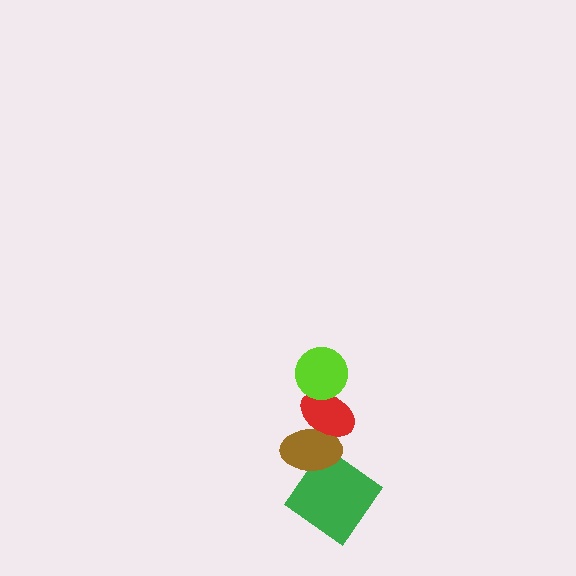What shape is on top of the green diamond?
The brown ellipse is on top of the green diamond.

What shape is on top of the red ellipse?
The lime circle is on top of the red ellipse.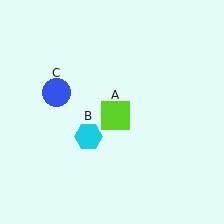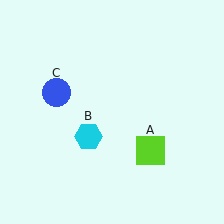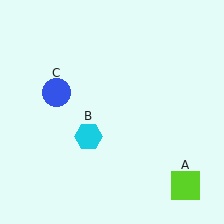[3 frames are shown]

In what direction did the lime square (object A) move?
The lime square (object A) moved down and to the right.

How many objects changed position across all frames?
1 object changed position: lime square (object A).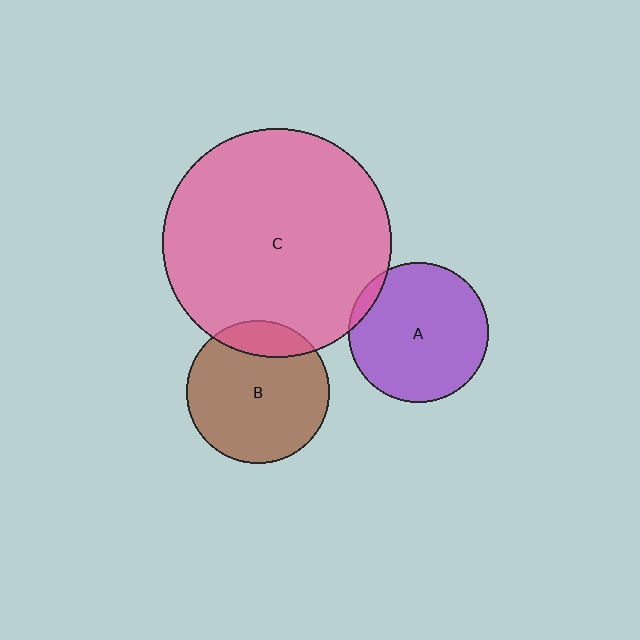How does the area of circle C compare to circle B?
Approximately 2.6 times.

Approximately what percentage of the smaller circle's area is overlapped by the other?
Approximately 15%.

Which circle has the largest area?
Circle C (pink).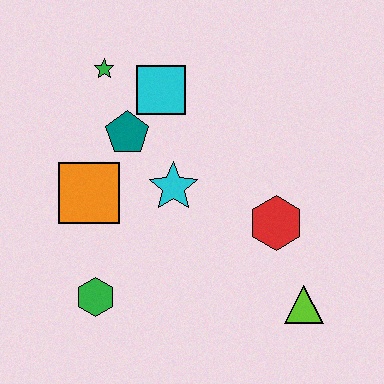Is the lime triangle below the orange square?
Yes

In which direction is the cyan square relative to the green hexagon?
The cyan square is above the green hexagon.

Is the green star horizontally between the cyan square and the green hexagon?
Yes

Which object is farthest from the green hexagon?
The green star is farthest from the green hexagon.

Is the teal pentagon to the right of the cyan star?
No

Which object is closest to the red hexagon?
The lime triangle is closest to the red hexagon.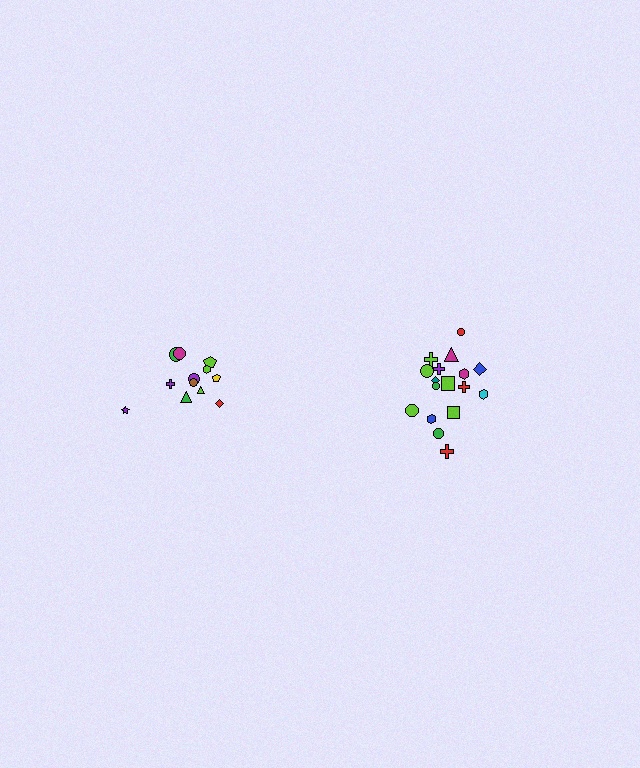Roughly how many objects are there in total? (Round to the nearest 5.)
Roughly 30 objects in total.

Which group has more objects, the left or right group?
The right group.